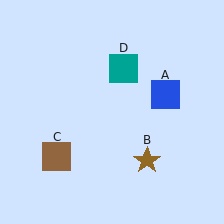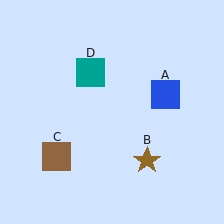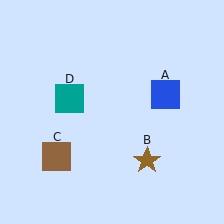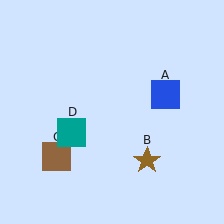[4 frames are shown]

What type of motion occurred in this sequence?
The teal square (object D) rotated counterclockwise around the center of the scene.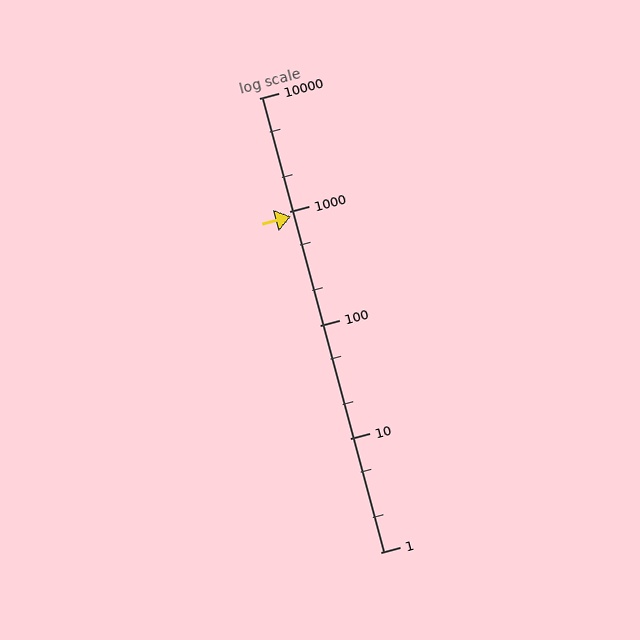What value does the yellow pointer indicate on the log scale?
The pointer indicates approximately 900.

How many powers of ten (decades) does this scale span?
The scale spans 4 decades, from 1 to 10000.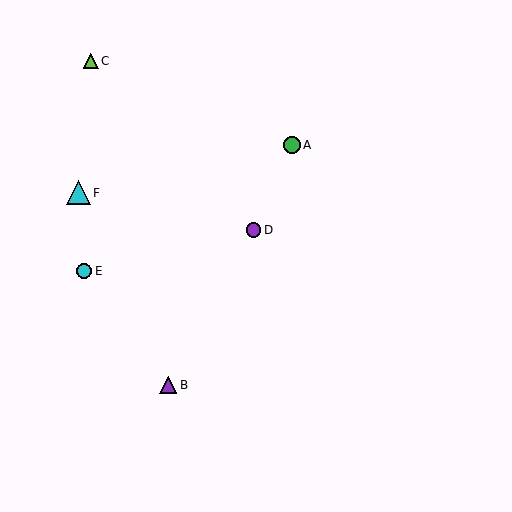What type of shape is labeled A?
Shape A is a green circle.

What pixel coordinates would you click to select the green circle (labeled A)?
Click at (292, 145) to select the green circle A.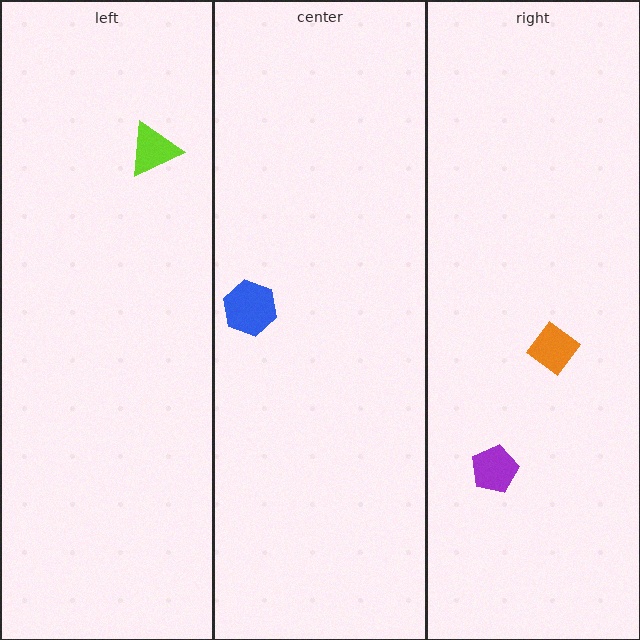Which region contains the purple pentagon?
The right region.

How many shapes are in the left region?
1.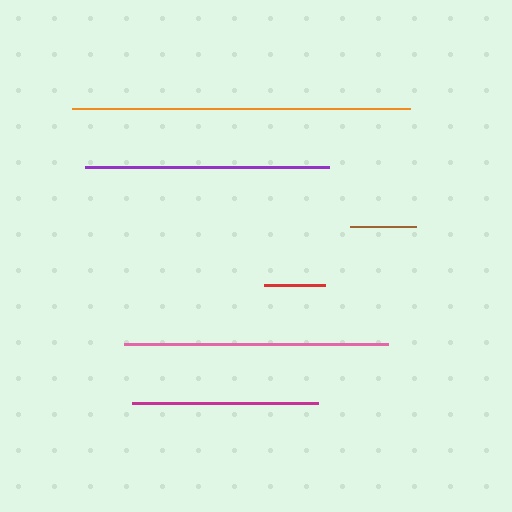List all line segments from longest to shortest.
From longest to shortest: orange, pink, purple, magenta, brown, red.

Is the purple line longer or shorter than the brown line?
The purple line is longer than the brown line.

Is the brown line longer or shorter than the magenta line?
The magenta line is longer than the brown line.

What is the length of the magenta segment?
The magenta segment is approximately 186 pixels long.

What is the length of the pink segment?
The pink segment is approximately 264 pixels long.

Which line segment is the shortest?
The red line is the shortest at approximately 61 pixels.